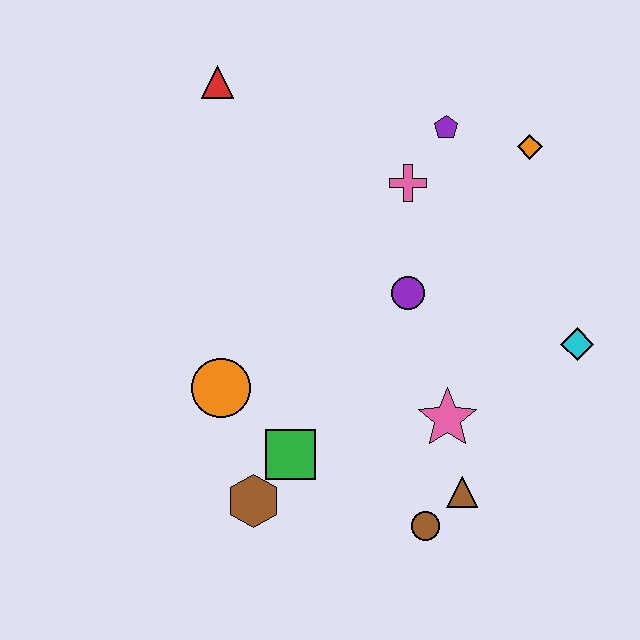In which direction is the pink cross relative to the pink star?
The pink cross is above the pink star.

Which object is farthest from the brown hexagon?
The orange diamond is farthest from the brown hexagon.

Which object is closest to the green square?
The brown hexagon is closest to the green square.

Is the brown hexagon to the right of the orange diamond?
No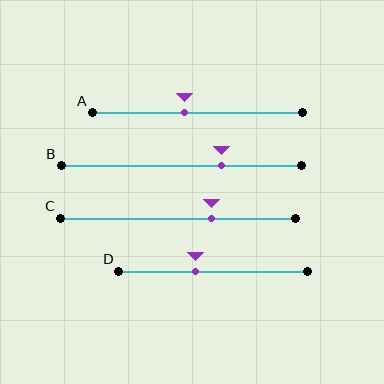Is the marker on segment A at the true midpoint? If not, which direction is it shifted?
No, the marker on segment A is shifted to the left by about 6% of the segment length.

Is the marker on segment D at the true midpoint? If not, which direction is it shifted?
No, the marker on segment D is shifted to the left by about 9% of the segment length.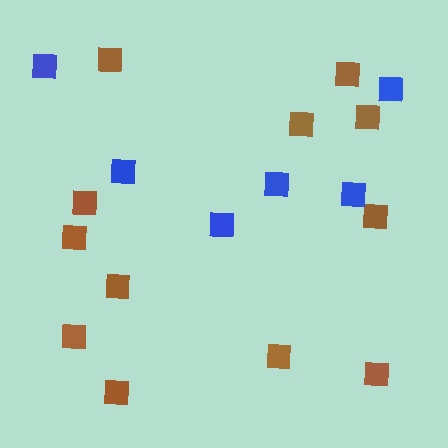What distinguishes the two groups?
There are 2 groups: one group of brown squares (12) and one group of blue squares (6).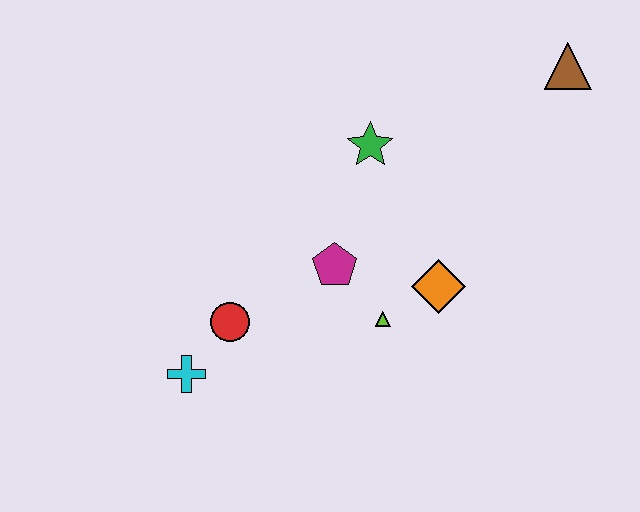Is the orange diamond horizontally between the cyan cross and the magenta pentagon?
No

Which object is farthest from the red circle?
The brown triangle is farthest from the red circle.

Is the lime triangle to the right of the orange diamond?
No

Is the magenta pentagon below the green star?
Yes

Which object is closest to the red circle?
The cyan cross is closest to the red circle.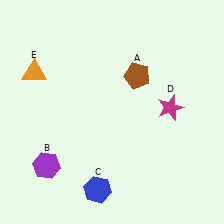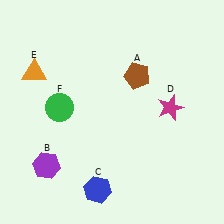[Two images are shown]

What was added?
A green circle (F) was added in Image 2.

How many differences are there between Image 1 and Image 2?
There is 1 difference between the two images.